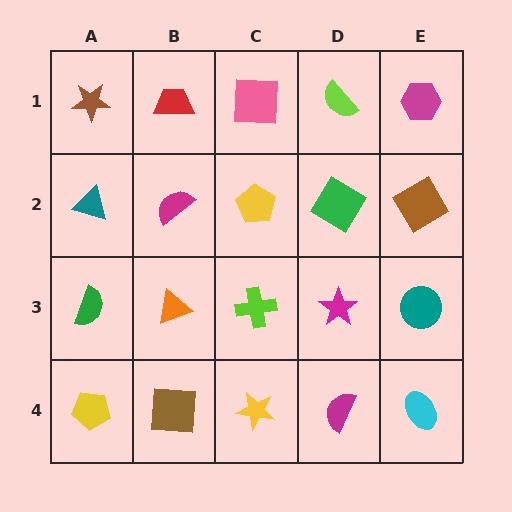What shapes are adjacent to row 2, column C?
A pink square (row 1, column C), a lime cross (row 3, column C), a magenta semicircle (row 2, column B), a green diamond (row 2, column D).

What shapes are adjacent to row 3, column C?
A yellow pentagon (row 2, column C), a yellow star (row 4, column C), an orange triangle (row 3, column B), a magenta star (row 3, column D).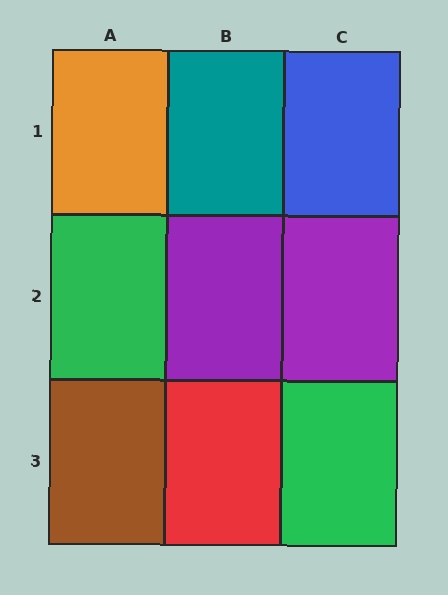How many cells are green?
2 cells are green.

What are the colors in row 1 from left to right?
Orange, teal, blue.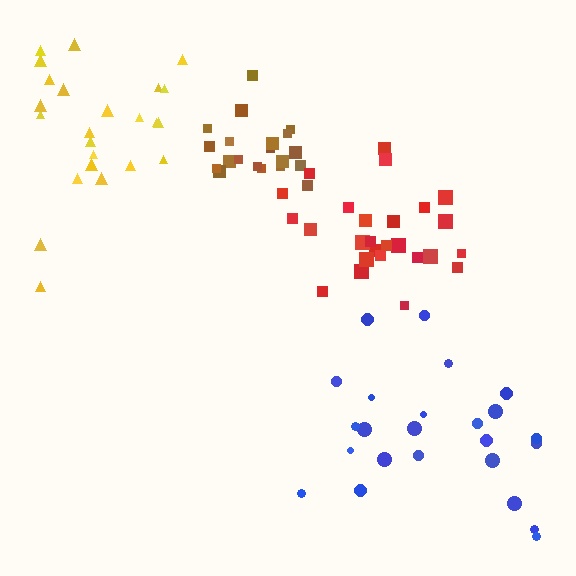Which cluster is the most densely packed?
Brown.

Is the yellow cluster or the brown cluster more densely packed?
Brown.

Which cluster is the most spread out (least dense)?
Blue.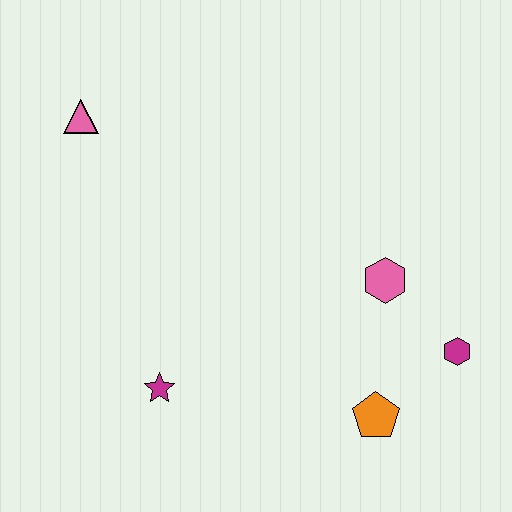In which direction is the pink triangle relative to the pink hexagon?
The pink triangle is to the left of the pink hexagon.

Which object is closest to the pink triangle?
The magenta star is closest to the pink triangle.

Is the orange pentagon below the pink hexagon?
Yes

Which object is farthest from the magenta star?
The magenta hexagon is farthest from the magenta star.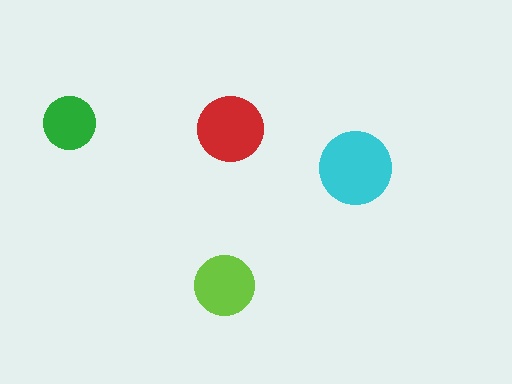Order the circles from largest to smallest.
the cyan one, the red one, the lime one, the green one.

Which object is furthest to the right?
The cyan circle is rightmost.